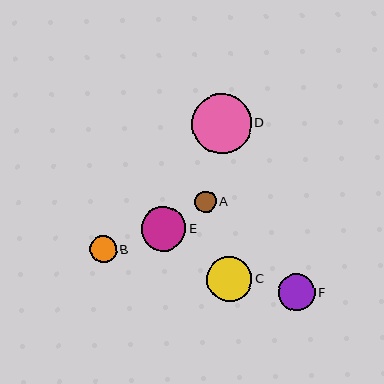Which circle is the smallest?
Circle A is the smallest with a size of approximately 22 pixels.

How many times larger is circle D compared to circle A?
Circle D is approximately 2.7 times the size of circle A.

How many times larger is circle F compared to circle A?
Circle F is approximately 1.7 times the size of circle A.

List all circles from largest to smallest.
From largest to smallest: D, C, E, F, B, A.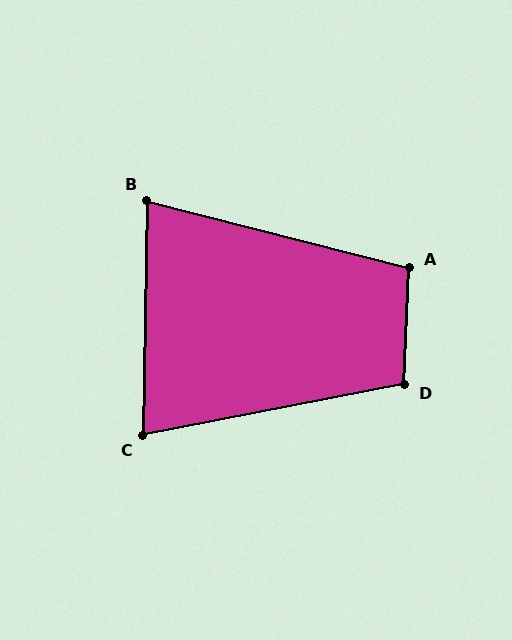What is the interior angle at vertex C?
Approximately 78 degrees (acute).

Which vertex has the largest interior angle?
D, at approximately 103 degrees.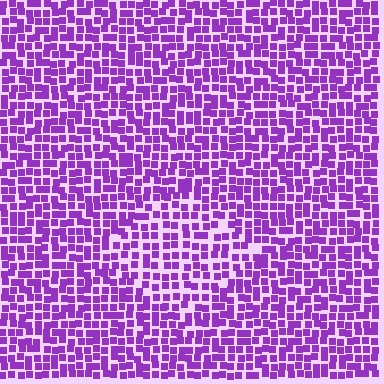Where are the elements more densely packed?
The elements are more densely packed outside the diamond boundary.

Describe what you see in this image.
The image contains small purple elements arranged at two different densities. A diamond-shaped region is visible where the elements are less densely packed than the surrounding area.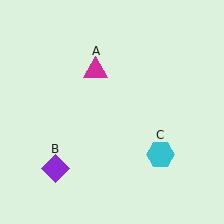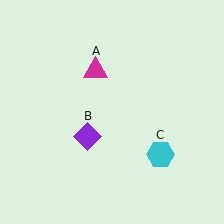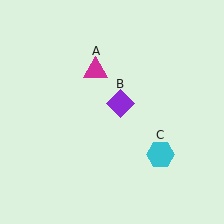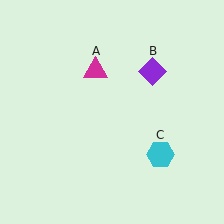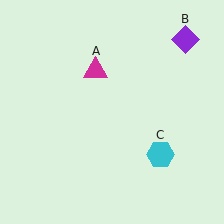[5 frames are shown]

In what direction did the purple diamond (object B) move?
The purple diamond (object B) moved up and to the right.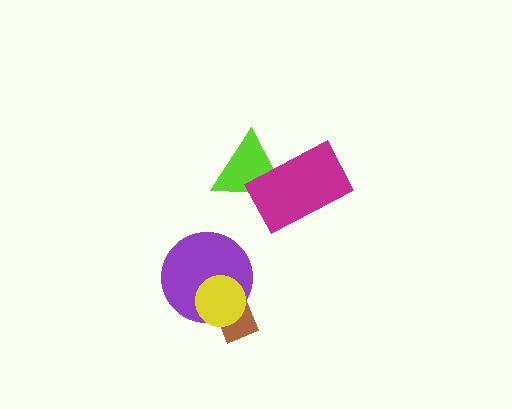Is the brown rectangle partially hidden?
Yes, it is partially covered by another shape.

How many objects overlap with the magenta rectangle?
1 object overlaps with the magenta rectangle.